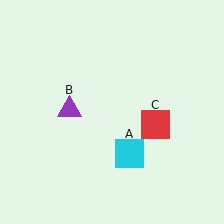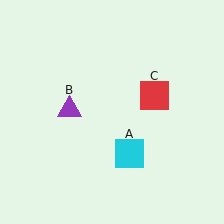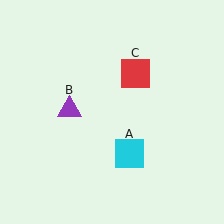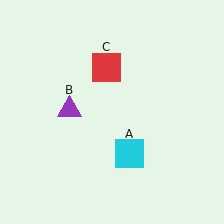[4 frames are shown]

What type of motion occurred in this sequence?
The red square (object C) rotated counterclockwise around the center of the scene.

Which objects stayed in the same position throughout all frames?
Cyan square (object A) and purple triangle (object B) remained stationary.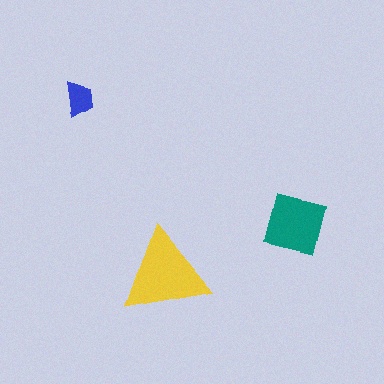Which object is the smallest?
The blue trapezoid.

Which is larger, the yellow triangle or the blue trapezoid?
The yellow triangle.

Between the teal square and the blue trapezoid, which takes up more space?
The teal square.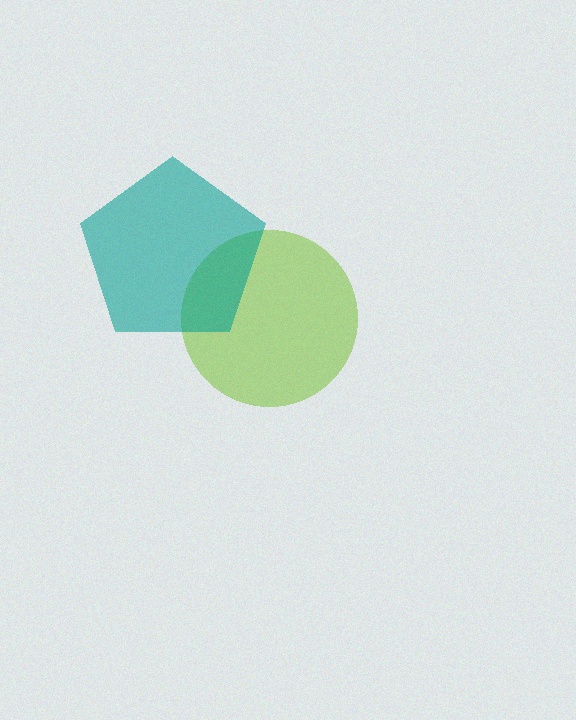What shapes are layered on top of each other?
The layered shapes are: a lime circle, a teal pentagon.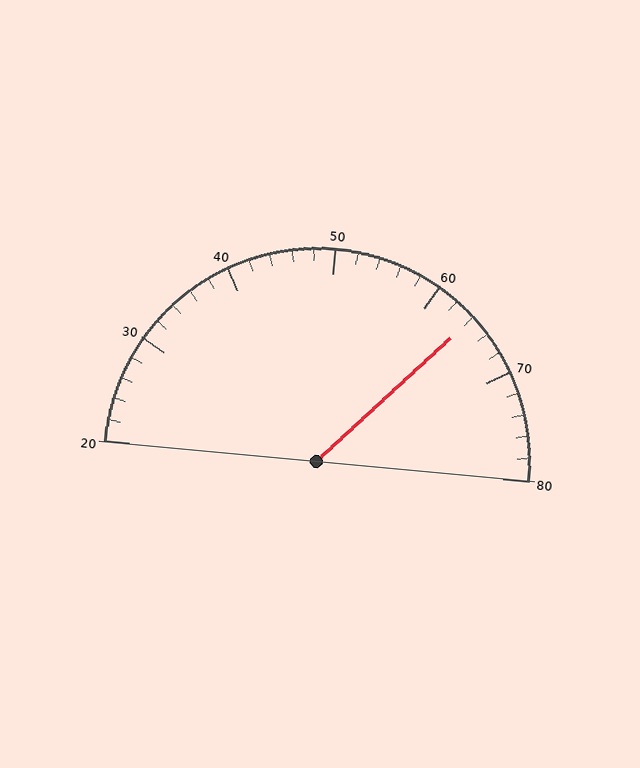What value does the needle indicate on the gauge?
The needle indicates approximately 64.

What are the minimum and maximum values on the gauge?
The gauge ranges from 20 to 80.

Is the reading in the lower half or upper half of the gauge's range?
The reading is in the upper half of the range (20 to 80).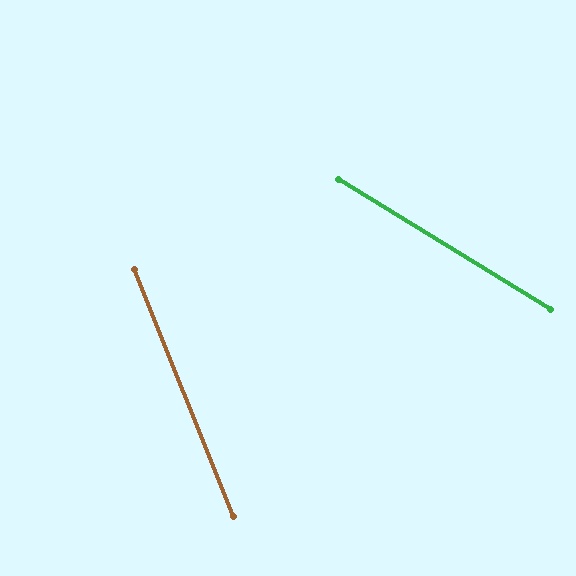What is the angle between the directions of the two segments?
Approximately 37 degrees.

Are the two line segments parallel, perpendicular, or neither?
Neither parallel nor perpendicular — they differ by about 37°.